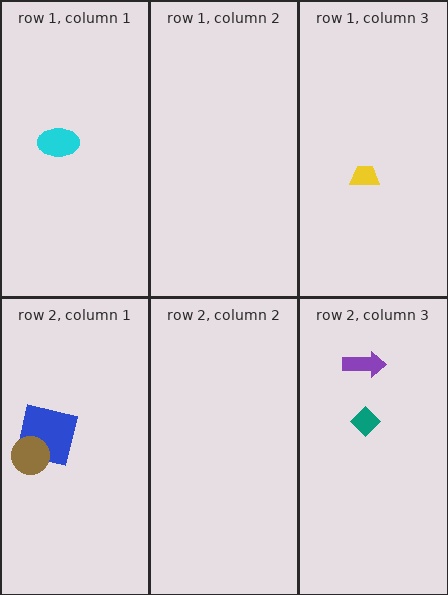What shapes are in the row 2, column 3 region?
The purple arrow, the teal diamond.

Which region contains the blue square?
The row 2, column 1 region.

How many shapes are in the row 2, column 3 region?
2.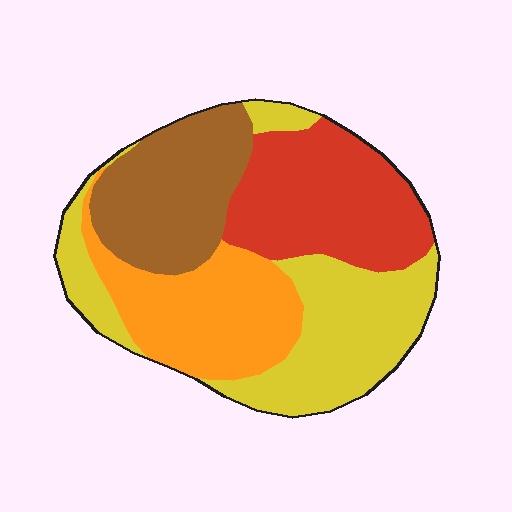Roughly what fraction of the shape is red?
Red covers 25% of the shape.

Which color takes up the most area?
Yellow, at roughly 30%.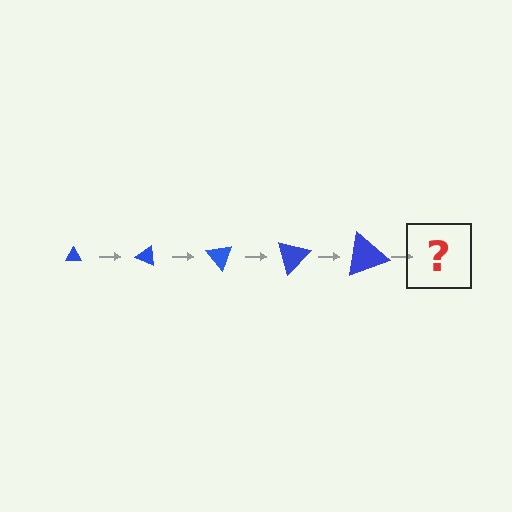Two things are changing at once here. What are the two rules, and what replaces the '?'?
The two rules are that the triangle grows larger each step and it rotates 25 degrees each step. The '?' should be a triangle, larger than the previous one and rotated 125 degrees from the start.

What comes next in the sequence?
The next element should be a triangle, larger than the previous one and rotated 125 degrees from the start.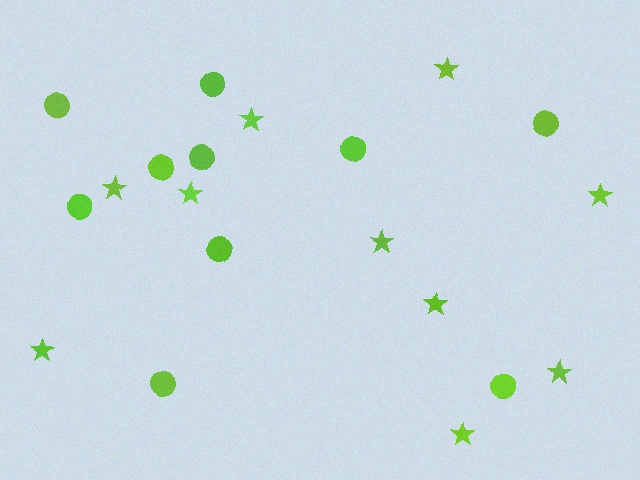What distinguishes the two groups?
There are 2 groups: one group of stars (10) and one group of circles (10).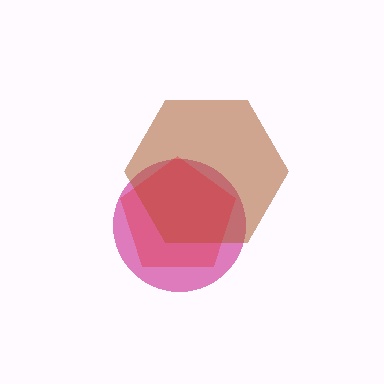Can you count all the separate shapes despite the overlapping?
Yes, there are 3 separate shapes.